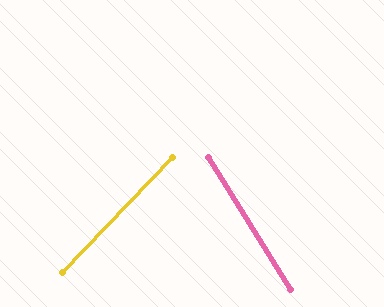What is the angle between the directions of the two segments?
Approximately 75 degrees.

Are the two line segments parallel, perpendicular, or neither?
Neither parallel nor perpendicular — they differ by about 75°.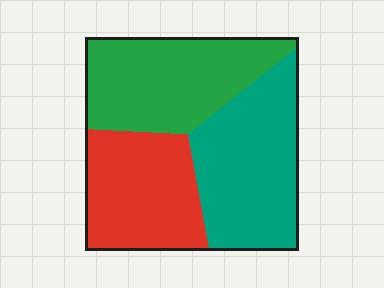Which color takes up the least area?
Red, at roughly 30%.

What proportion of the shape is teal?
Teal covers about 35% of the shape.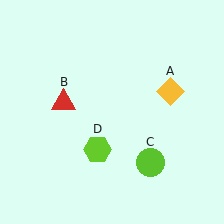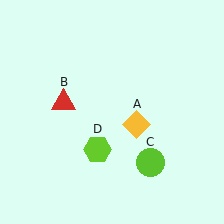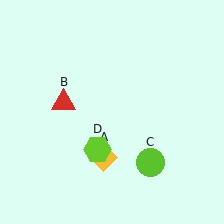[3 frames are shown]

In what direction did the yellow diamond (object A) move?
The yellow diamond (object A) moved down and to the left.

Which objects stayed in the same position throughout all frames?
Red triangle (object B) and lime circle (object C) and lime hexagon (object D) remained stationary.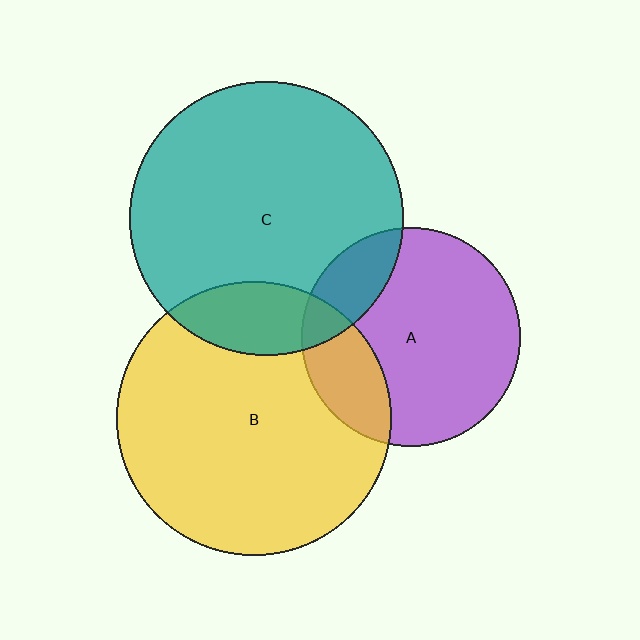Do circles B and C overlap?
Yes.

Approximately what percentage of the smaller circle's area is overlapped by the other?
Approximately 15%.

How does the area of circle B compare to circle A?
Approximately 1.6 times.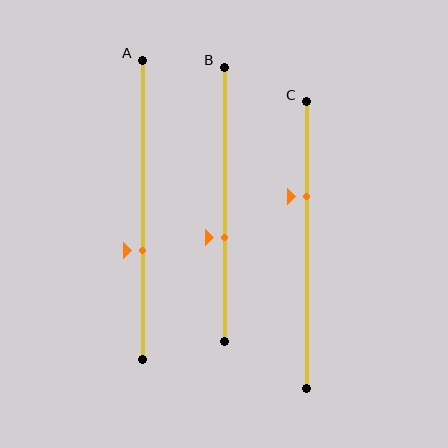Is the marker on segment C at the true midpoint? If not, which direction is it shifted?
No, the marker on segment C is shifted upward by about 17% of the segment length.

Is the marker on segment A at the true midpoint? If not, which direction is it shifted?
No, the marker on segment A is shifted downward by about 14% of the segment length.